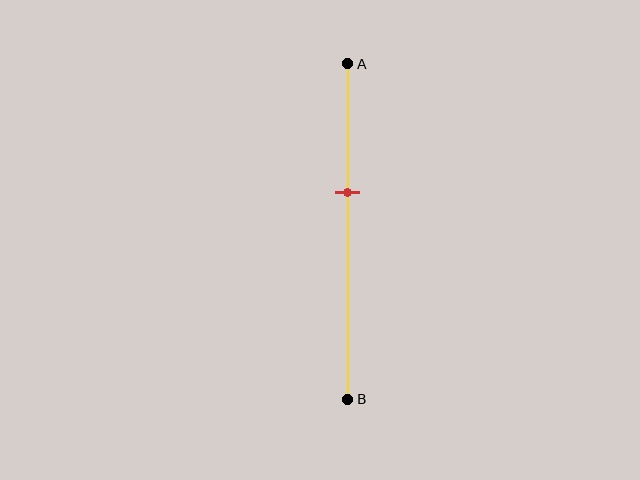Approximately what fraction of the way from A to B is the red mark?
The red mark is approximately 40% of the way from A to B.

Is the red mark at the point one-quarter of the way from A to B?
No, the mark is at about 40% from A, not at the 25% one-quarter point.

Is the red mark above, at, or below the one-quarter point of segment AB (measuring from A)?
The red mark is below the one-quarter point of segment AB.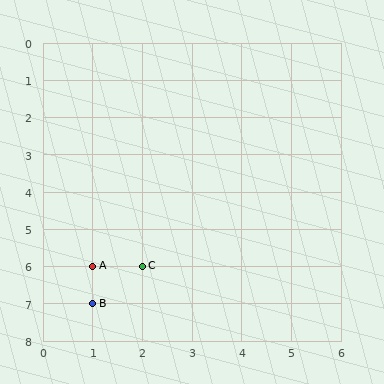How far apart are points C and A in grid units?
Points C and A are 1 column apart.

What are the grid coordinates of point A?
Point A is at grid coordinates (1, 6).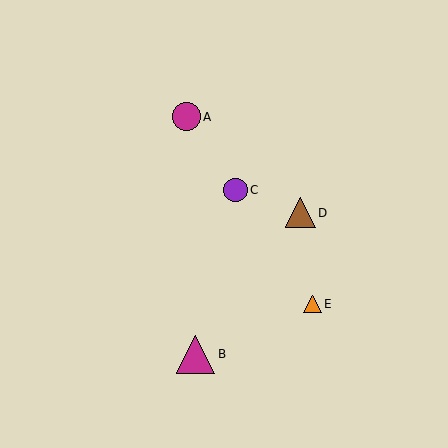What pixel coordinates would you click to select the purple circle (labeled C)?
Click at (236, 190) to select the purple circle C.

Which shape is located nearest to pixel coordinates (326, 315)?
The orange triangle (labeled E) at (312, 304) is nearest to that location.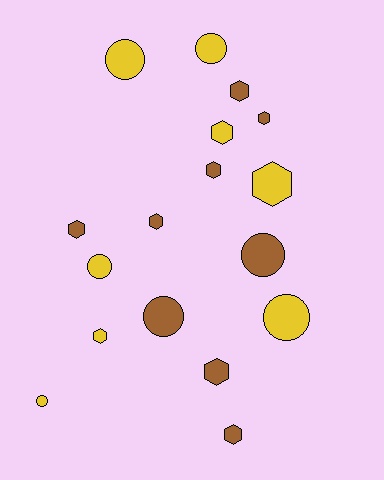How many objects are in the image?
There are 17 objects.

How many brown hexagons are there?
There are 7 brown hexagons.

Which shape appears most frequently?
Hexagon, with 10 objects.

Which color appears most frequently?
Brown, with 9 objects.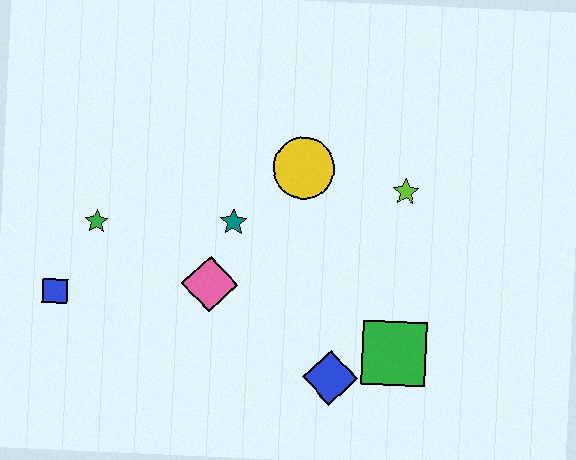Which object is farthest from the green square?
The blue square is farthest from the green square.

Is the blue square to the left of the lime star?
Yes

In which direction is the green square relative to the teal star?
The green square is to the right of the teal star.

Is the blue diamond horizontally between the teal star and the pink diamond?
No